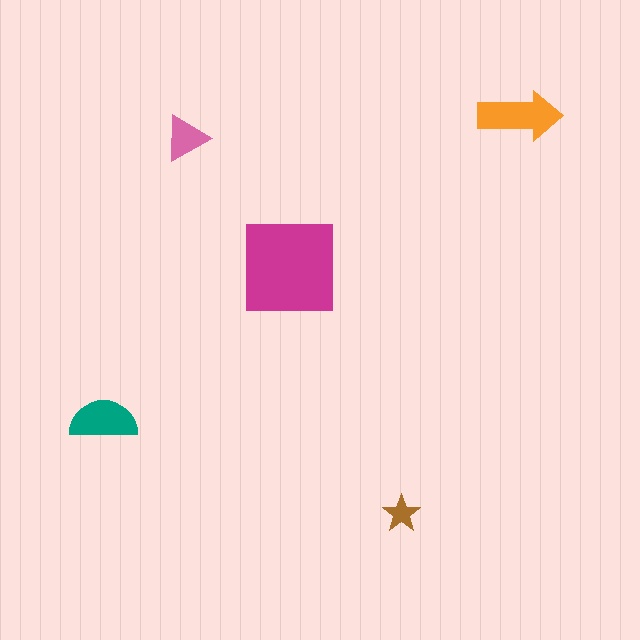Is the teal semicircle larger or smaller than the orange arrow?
Smaller.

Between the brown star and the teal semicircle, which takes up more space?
The teal semicircle.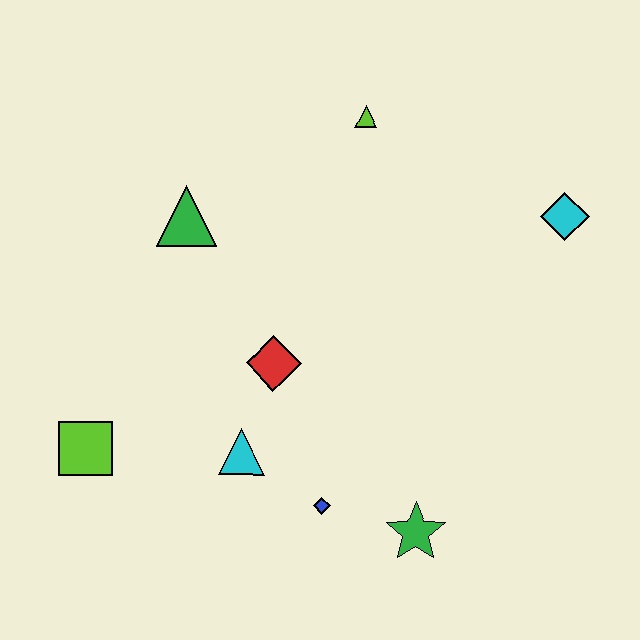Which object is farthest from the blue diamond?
The lime triangle is farthest from the blue diamond.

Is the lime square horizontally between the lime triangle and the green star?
No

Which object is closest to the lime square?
The cyan triangle is closest to the lime square.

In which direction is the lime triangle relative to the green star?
The lime triangle is above the green star.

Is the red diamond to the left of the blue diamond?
Yes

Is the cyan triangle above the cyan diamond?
No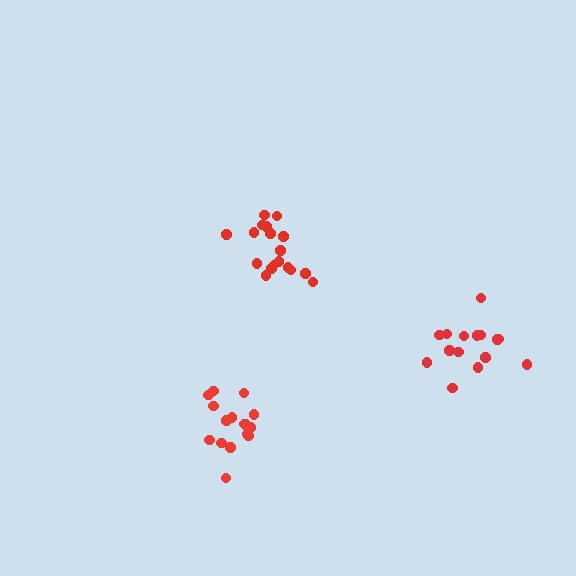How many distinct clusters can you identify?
There are 3 distinct clusters.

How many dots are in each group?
Group 1: 16 dots, Group 2: 18 dots, Group 3: 16 dots (50 total).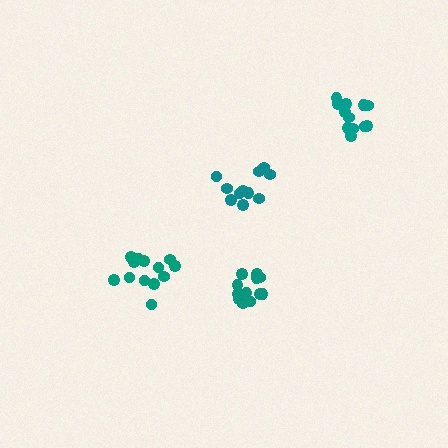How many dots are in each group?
Group 1: 13 dots, Group 2: 12 dots, Group 3: 11 dots, Group 4: 12 dots (48 total).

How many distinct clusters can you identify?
There are 4 distinct clusters.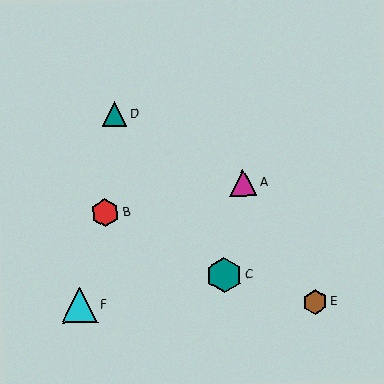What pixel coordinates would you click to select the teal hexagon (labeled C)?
Click at (224, 275) to select the teal hexagon C.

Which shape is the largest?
The cyan triangle (labeled F) is the largest.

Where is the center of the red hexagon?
The center of the red hexagon is at (105, 213).